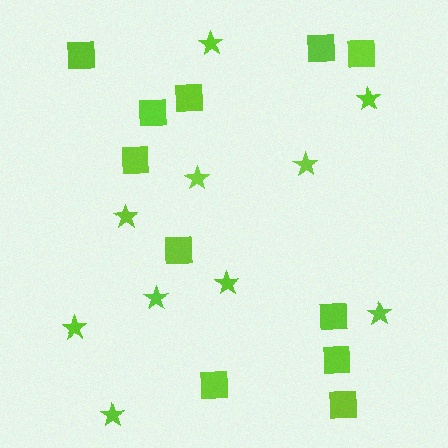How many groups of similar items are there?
There are 2 groups: one group of stars (10) and one group of squares (11).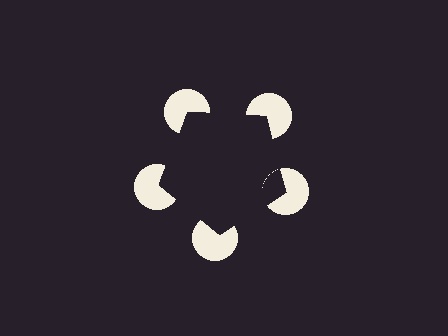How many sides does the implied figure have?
5 sides.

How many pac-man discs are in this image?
There are 5 — one at each vertex of the illusory pentagon.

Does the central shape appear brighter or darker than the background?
It typically appears slightly darker than the background, even though no actual brightness change is drawn.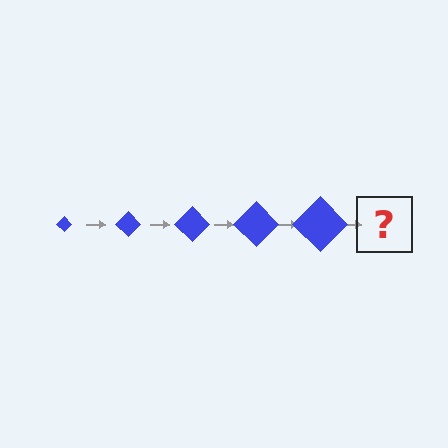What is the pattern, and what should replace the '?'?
The pattern is that the diamond gets progressively larger each step. The '?' should be a blue diamond, larger than the previous one.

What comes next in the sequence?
The next element should be a blue diamond, larger than the previous one.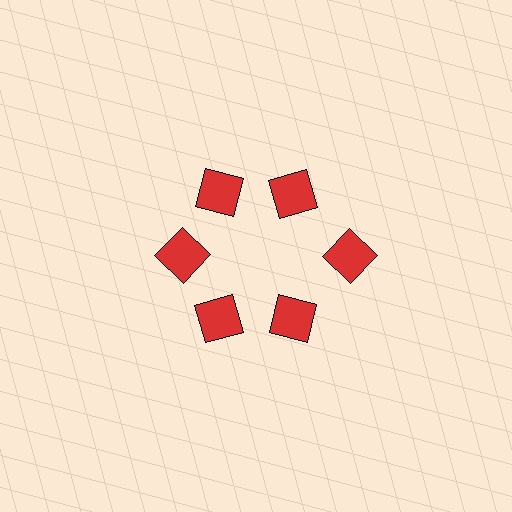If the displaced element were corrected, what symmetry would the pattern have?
It would have 6-fold rotational symmetry — the pattern would map onto itself every 60 degrees.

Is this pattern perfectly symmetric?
No. The 6 red squares are arranged in a ring, but one element near the 3 o'clock position is pushed outward from the center, breaking the 6-fold rotational symmetry.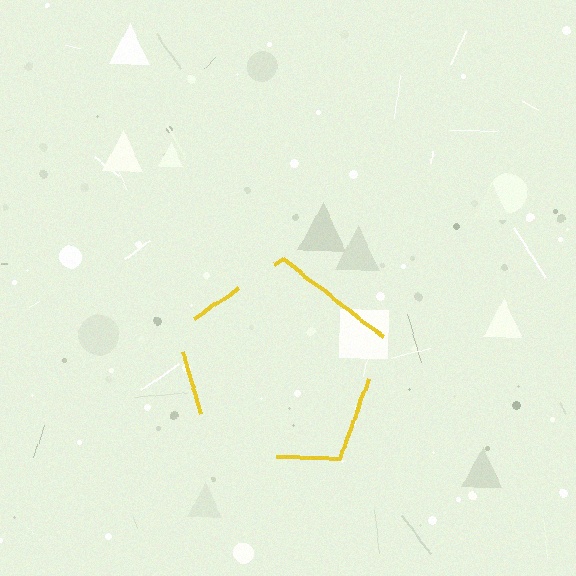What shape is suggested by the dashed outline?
The dashed outline suggests a pentagon.